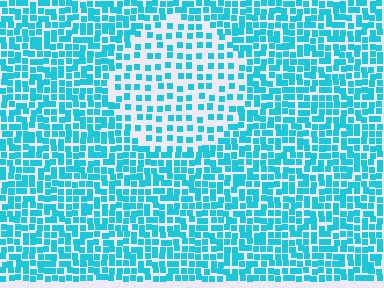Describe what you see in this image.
The image contains small cyan elements arranged at two different densities. A circle-shaped region is visible where the elements are less densely packed than the surrounding area.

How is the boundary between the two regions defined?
The boundary is defined by a change in element density (approximately 2.0x ratio). All elements are the same color, size, and shape.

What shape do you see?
I see a circle.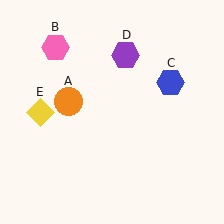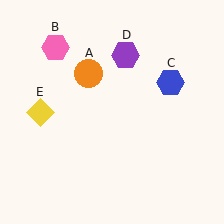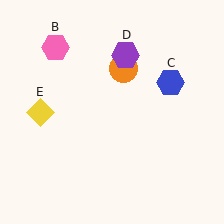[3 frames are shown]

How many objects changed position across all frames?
1 object changed position: orange circle (object A).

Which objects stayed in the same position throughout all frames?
Pink hexagon (object B) and blue hexagon (object C) and purple hexagon (object D) and yellow diamond (object E) remained stationary.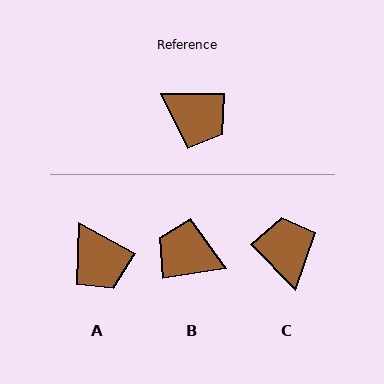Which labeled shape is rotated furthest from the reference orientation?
B, about 172 degrees away.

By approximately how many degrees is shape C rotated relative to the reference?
Approximately 133 degrees counter-clockwise.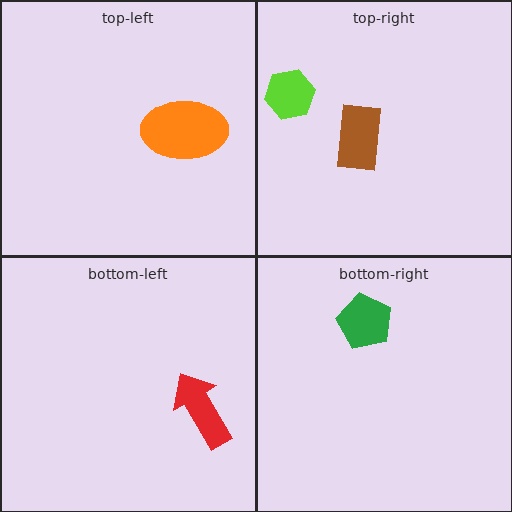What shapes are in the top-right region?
The brown rectangle, the lime hexagon.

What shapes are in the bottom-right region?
The green pentagon.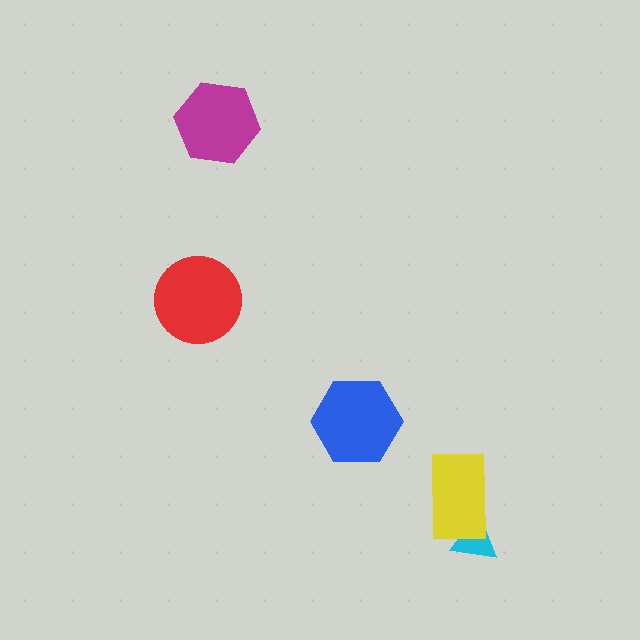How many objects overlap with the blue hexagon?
0 objects overlap with the blue hexagon.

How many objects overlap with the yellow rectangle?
1 object overlaps with the yellow rectangle.